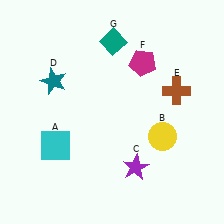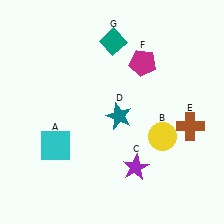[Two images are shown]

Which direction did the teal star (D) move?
The teal star (D) moved right.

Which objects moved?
The objects that moved are: the teal star (D), the brown cross (E).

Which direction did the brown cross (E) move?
The brown cross (E) moved down.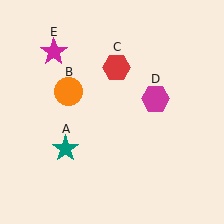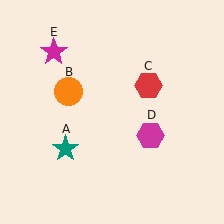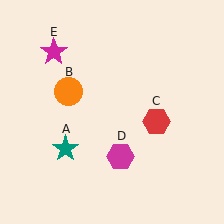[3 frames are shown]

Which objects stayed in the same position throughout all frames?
Teal star (object A) and orange circle (object B) and magenta star (object E) remained stationary.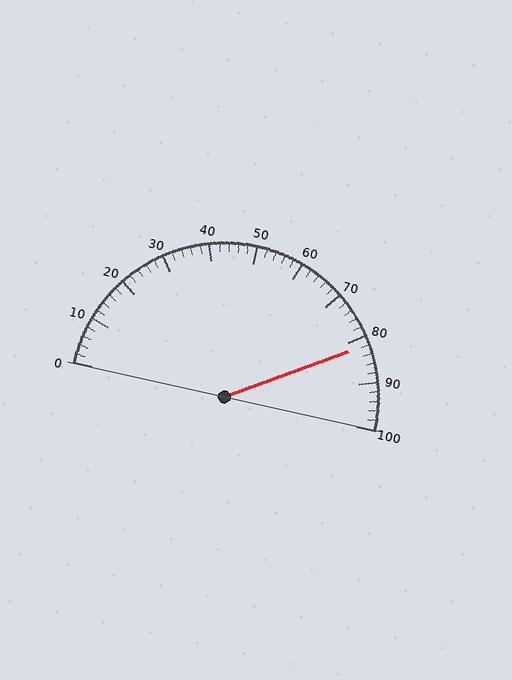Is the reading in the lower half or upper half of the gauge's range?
The reading is in the upper half of the range (0 to 100).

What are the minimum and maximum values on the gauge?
The gauge ranges from 0 to 100.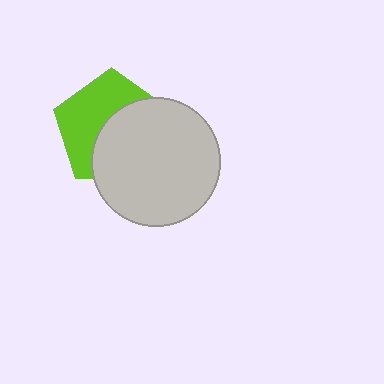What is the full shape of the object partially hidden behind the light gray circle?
The partially hidden object is a lime pentagon.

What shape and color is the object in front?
The object in front is a light gray circle.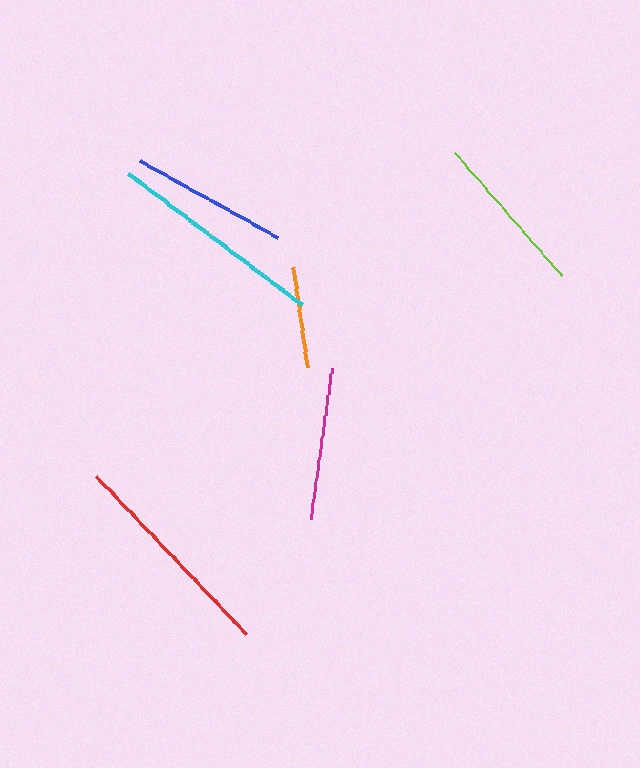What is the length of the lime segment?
The lime segment is approximately 164 pixels long.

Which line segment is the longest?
The cyan line is the longest at approximately 218 pixels.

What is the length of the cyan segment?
The cyan segment is approximately 218 pixels long.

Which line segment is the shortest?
The orange line is the shortest at approximately 102 pixels.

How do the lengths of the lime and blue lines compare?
The lime and blue lines are approximately the same length.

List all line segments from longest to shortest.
From longest to shortest: cyan, red, lime, blue, magenta, orange.